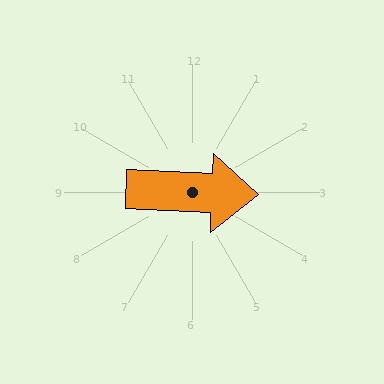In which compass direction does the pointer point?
East.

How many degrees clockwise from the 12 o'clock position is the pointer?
Approximately 93 degrees.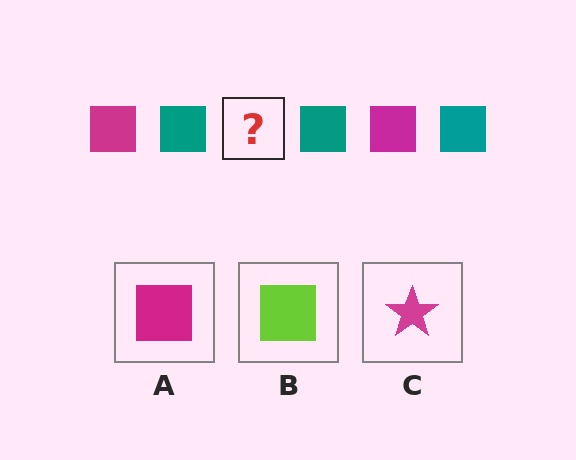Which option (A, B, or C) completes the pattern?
A.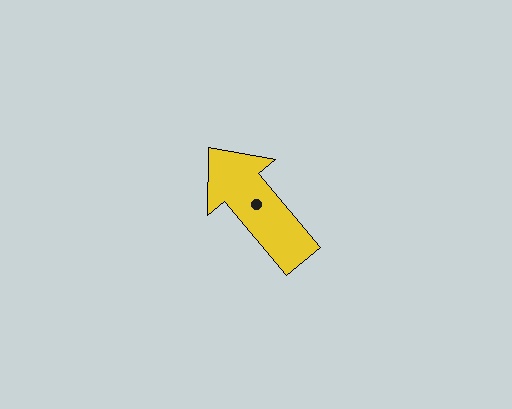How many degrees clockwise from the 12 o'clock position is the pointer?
Approximately 320 degrees.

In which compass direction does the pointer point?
Northwest.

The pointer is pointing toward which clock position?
Roughly 11 o'clock.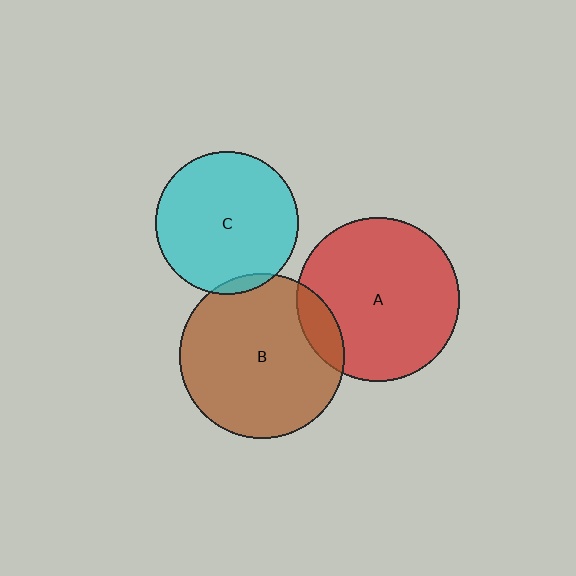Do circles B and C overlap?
Yes.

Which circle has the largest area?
Circle B (brown).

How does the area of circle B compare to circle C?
Approximately 1.3 times.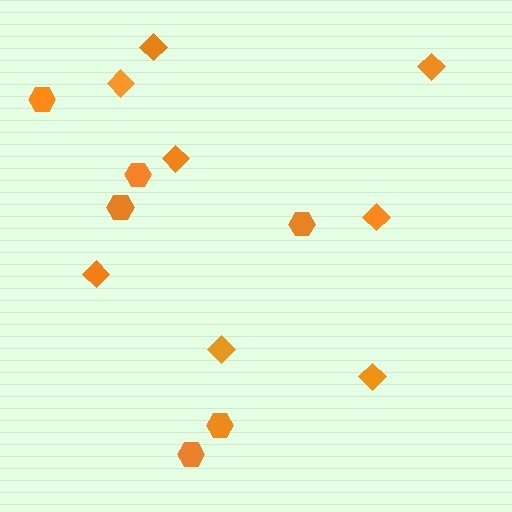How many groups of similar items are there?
There are 2 groups: one group of hexagons (6) and one group of diamonds (8).